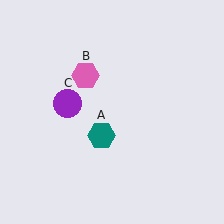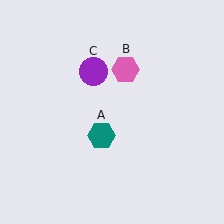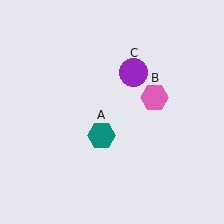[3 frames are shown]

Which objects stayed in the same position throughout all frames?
Teal hexagon (object A) remained stationary.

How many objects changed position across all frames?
2 objects changed position: pink hexagon (object B), purple circle (object C).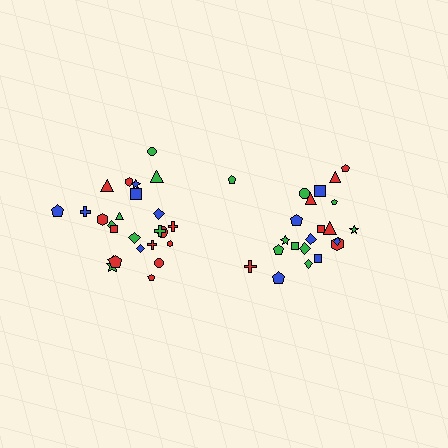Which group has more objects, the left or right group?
The left group.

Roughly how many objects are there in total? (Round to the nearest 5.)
Roughly 45 objects in total.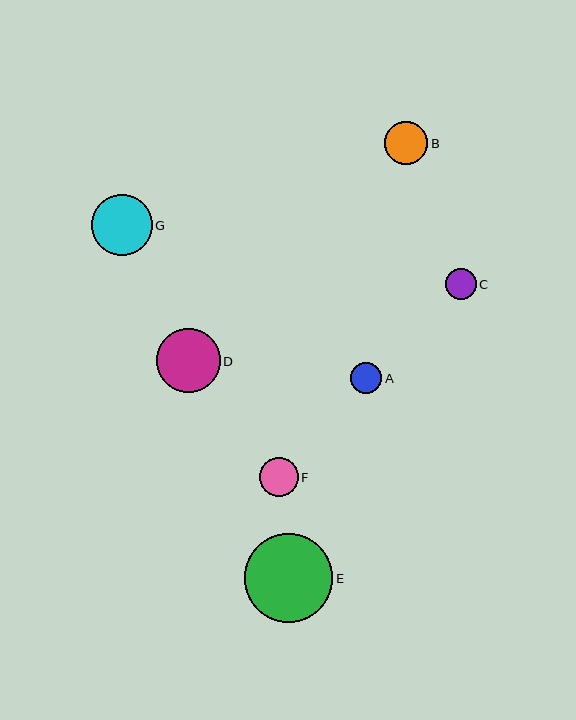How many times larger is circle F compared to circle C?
Circle F is approximately 1.3 times the size of circle C.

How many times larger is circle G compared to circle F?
Circle G is approximately 1.6 times the size of circle F.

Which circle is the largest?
Circle E is the largest with a size of approximately 89 pixels.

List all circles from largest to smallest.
From largest to smallest: E, D, G, B, F, A, C.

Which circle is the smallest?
Circle C is the smallest with a size of approximately 31 pixels.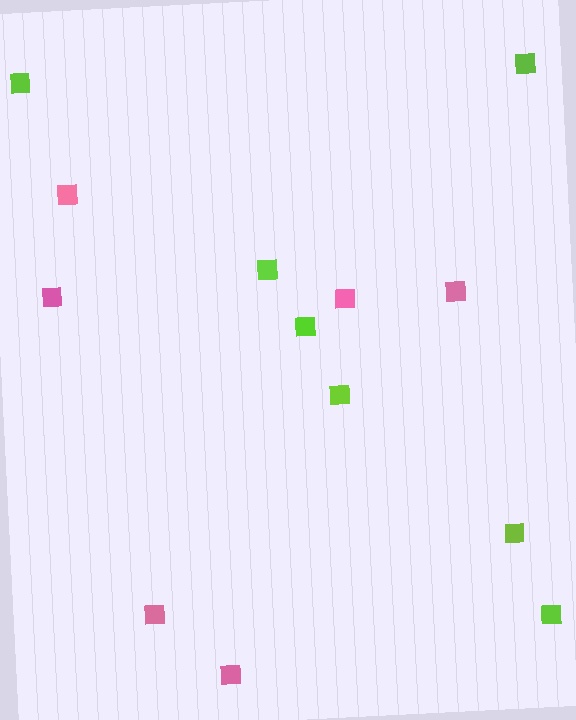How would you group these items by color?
There are 2 groups: one group of pink squares (6) and one group of lime squares (7).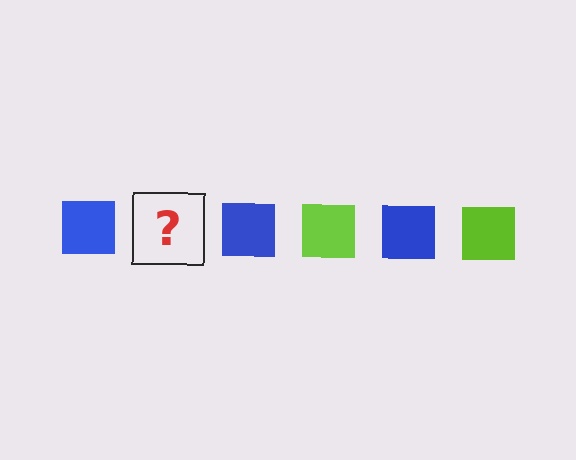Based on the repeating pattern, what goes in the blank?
The blank should be a lime square.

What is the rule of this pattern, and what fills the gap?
The rule is that the pattern cycles through blue, lime squares. The gap should be filled with a lime square.